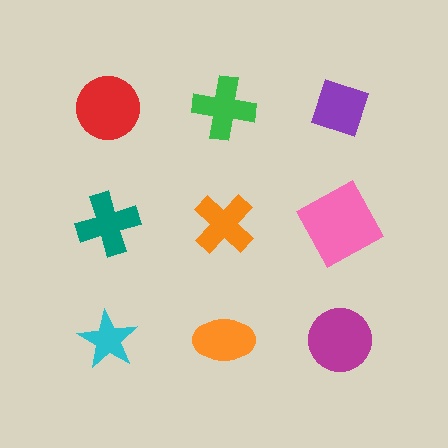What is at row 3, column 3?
A magenta circle.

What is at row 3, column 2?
An orange ellipse.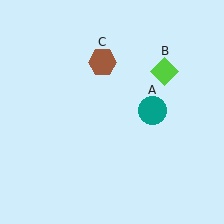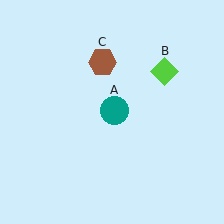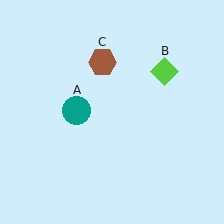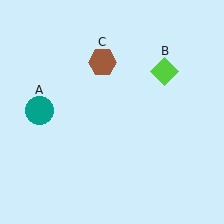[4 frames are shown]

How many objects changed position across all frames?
1 object changed position: teal circle (object A).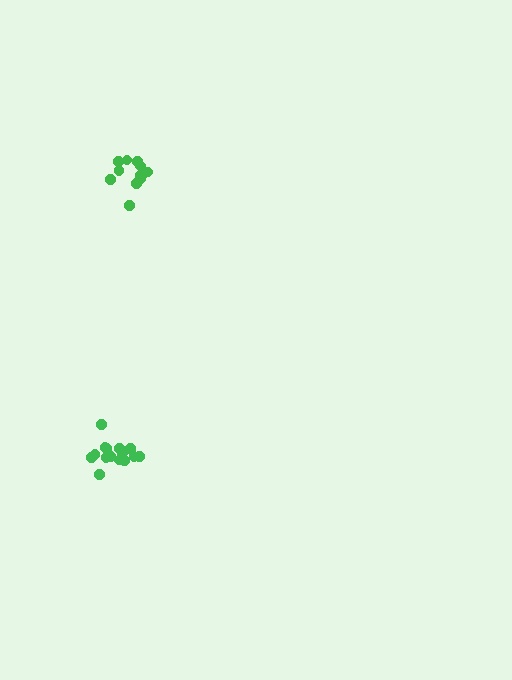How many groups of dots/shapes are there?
There are 2 groups.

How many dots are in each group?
Group 1: 12 dots, Group 2: 15 dots (27 total).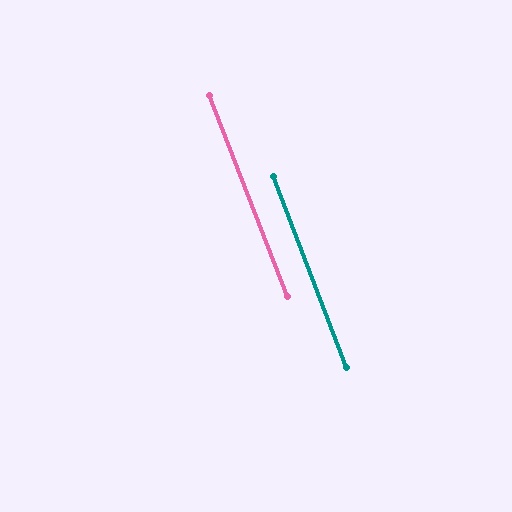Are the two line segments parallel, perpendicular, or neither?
Parallel — their directions differ by only 0.6°.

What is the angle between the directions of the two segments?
Approximately 1 degree.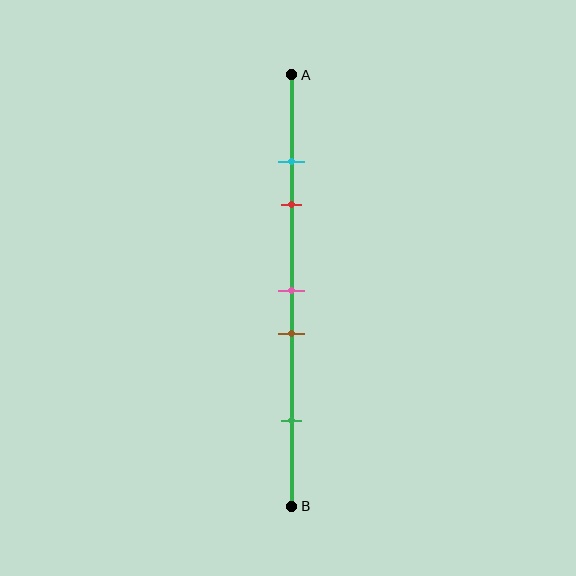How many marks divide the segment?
There are 5 marks dividing the segment.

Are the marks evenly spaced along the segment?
No, the marks are not evenly spaced.